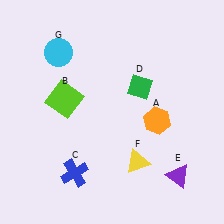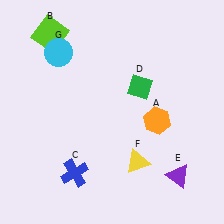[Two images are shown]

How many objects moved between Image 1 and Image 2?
1 object moved between the two images.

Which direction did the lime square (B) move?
The lime square (B) moved up.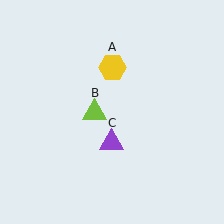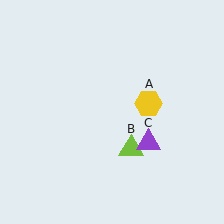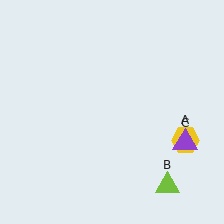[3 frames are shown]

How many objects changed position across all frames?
3 objects changed position: yellow hexagon (object A), lime triangle (object B), purple triangle (object C).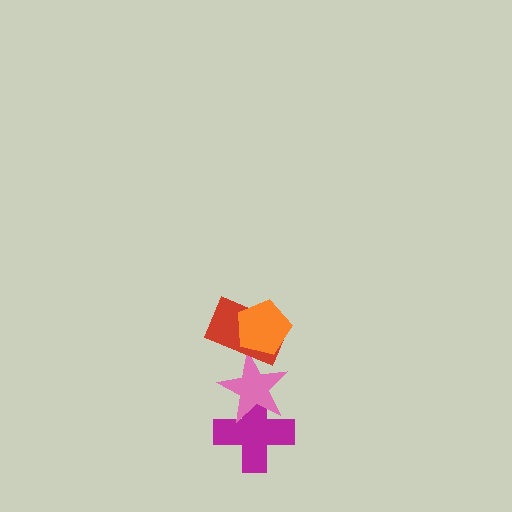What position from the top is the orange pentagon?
The orange pentagon is 1st from the top.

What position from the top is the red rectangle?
The red rectangle is 2nd from the top.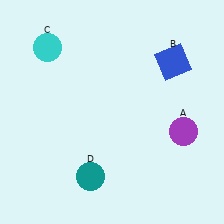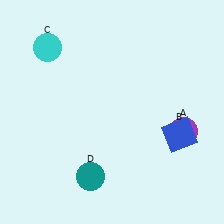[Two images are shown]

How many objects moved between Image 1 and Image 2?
1 object moved between the two images.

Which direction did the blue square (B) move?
The blue square (B) moved down.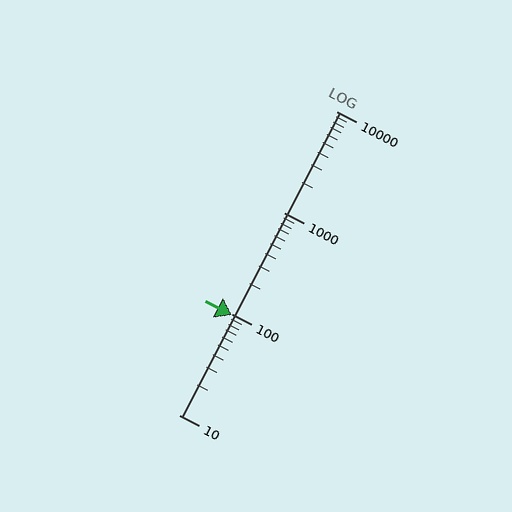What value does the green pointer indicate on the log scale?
The pointer indicates approximately 98.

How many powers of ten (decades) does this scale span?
The scale spans 3 decades, from 10 to 10000.